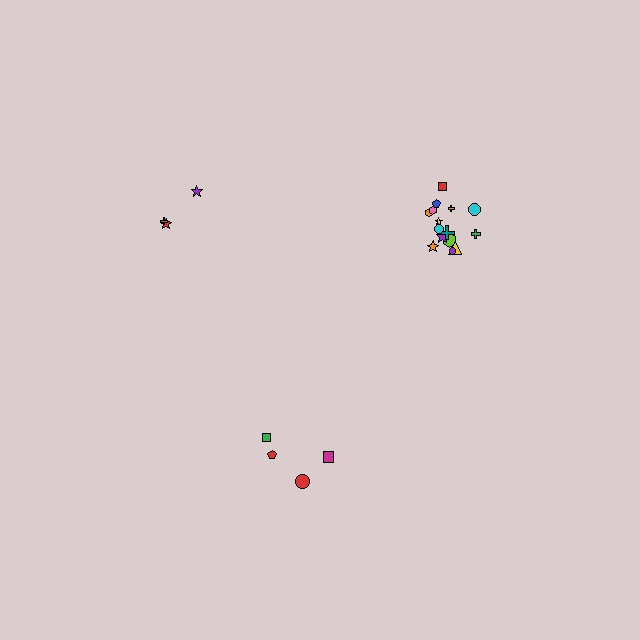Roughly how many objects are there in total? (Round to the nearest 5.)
Roughly 20 objects in total.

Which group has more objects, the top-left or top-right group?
The top-right group.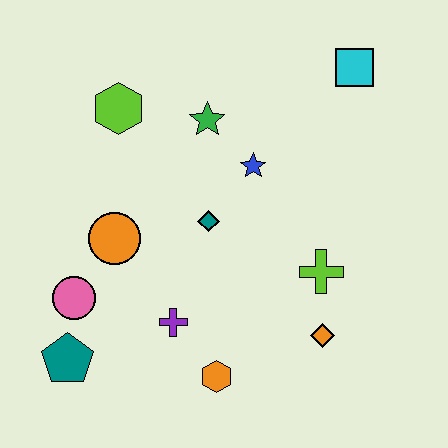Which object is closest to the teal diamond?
The blue star is closest to the teal diamond.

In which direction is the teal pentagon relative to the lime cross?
The teal pentagon is to the left of the lime cross.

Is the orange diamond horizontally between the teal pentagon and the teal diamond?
No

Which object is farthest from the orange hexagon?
The cyan square is farthest from the orange hexagon.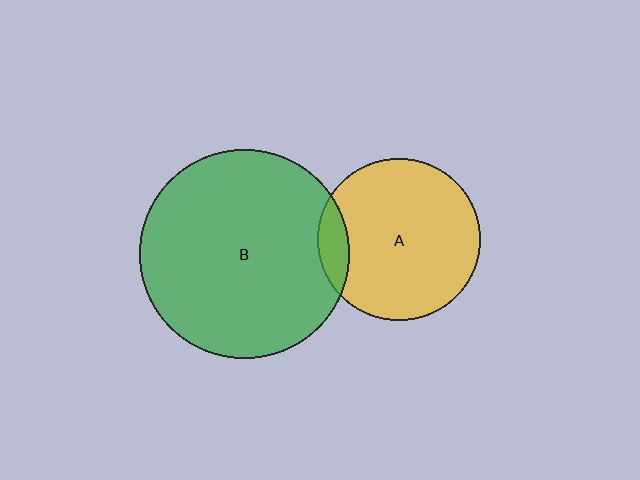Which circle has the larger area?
Circle B (green).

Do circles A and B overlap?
Yes.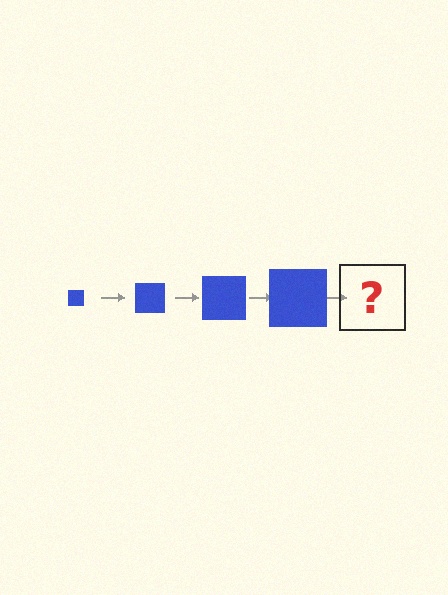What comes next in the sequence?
The next element should be a blue square, larger than the previous one.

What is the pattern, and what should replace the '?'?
The pattern is that the square gets progressively larger each step. The '?' should be a blue square, larger than the previous one.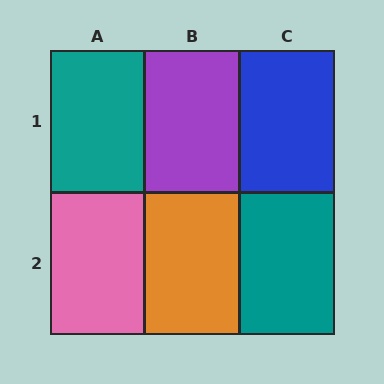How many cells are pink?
1 cell is pink.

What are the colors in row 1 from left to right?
Teal, purple, blue.